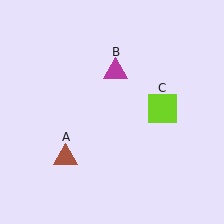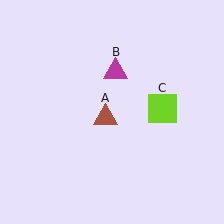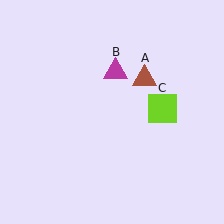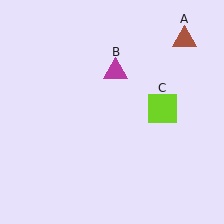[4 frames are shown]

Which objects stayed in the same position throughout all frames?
Magenta triangle (object B) and lime square (object C) remained stationary.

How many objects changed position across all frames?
1 object changed position: brown triangle (object A).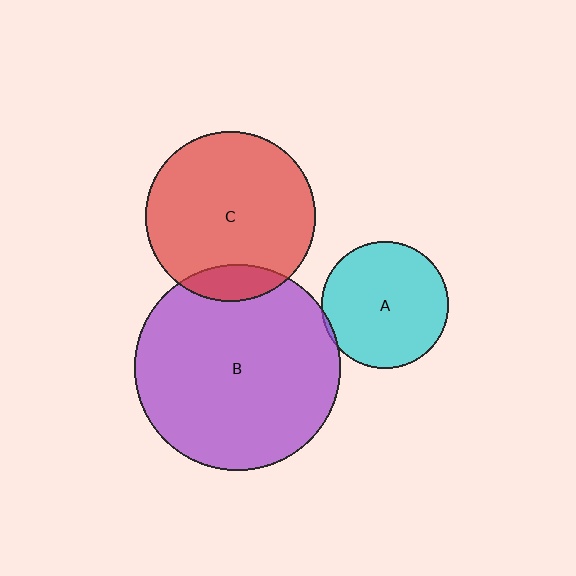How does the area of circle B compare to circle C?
Approximately 1.5 times.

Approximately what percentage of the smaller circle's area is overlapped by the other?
Approximately 10%.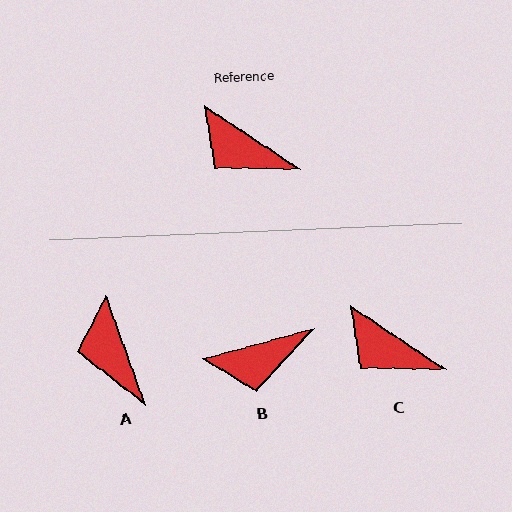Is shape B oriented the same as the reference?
No, it is off by about 49 degrees.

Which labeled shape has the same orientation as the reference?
C.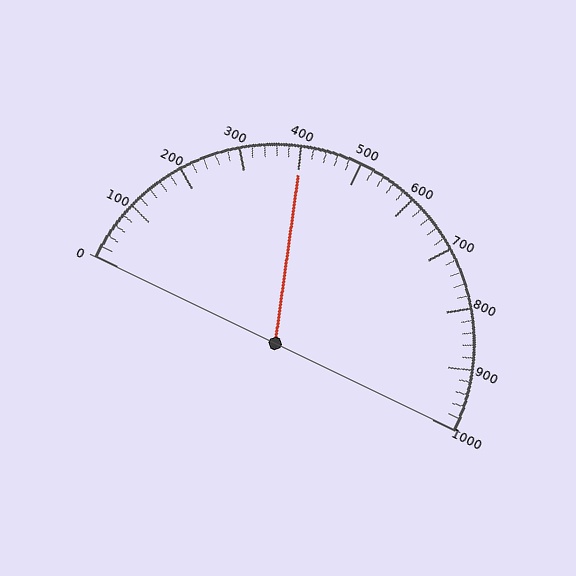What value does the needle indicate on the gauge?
The needle indicates approximately 400.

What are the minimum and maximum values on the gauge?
The gauge ranges from 0 to 1000.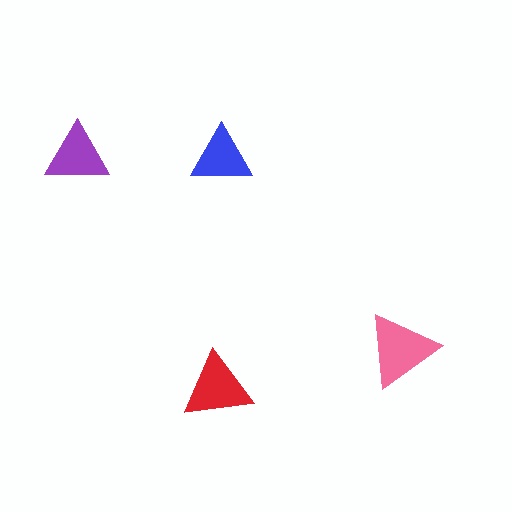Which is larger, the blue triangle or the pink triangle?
The pink one.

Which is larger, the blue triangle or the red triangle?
The red one.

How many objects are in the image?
There are 4 objects in the image.